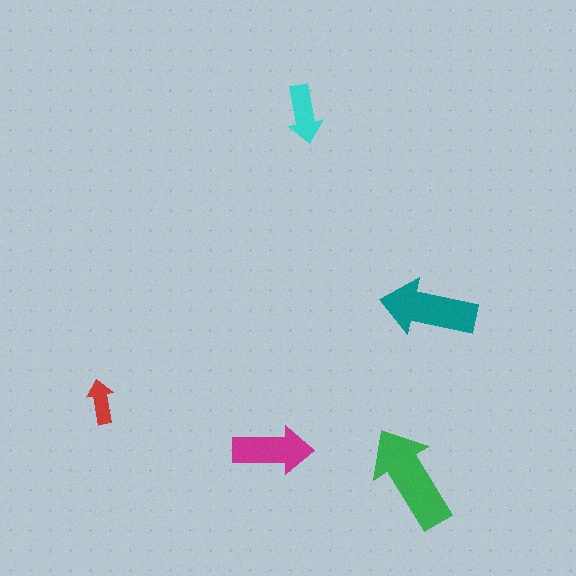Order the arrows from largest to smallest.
the green one, the teal one, the magenta one, the cyan one, the red one.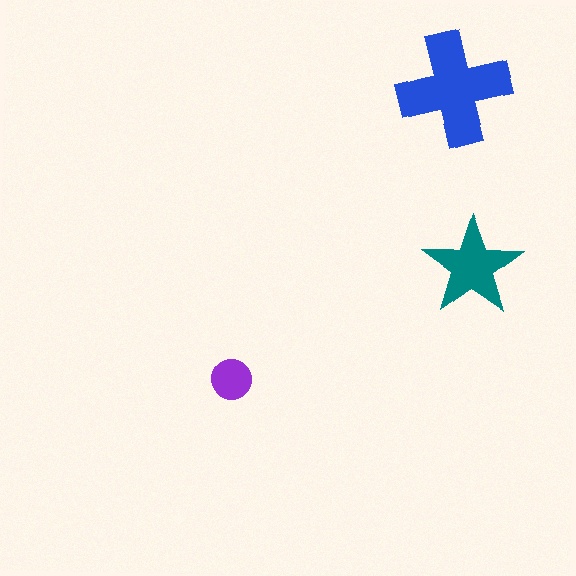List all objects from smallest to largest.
The purple circle, the teal star, the blue cross.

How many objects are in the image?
There are 3 objects in the image.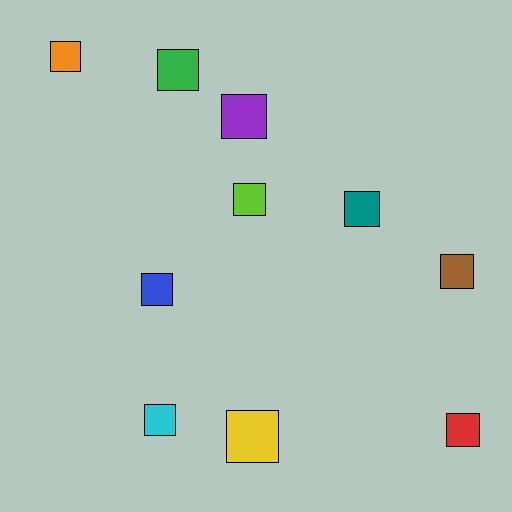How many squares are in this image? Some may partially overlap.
There are 10 squares.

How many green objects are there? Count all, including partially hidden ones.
There is 1 green object.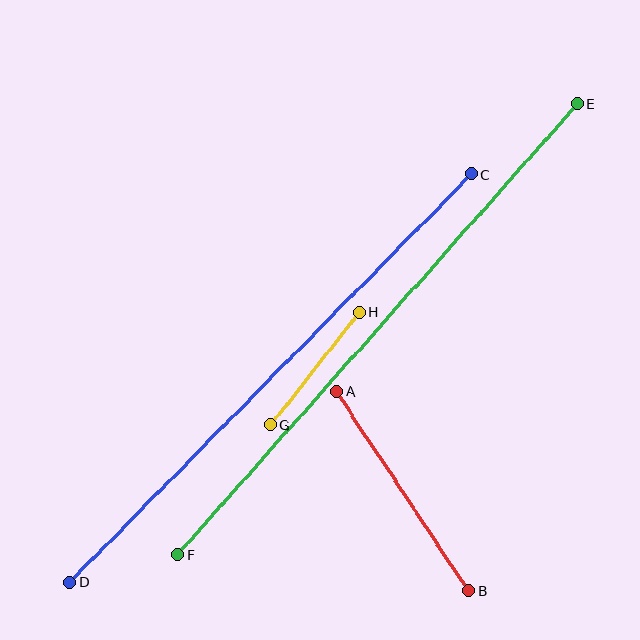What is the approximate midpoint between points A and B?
The midpoint is at approximately (403, 491) pixels.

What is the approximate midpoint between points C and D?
The midpoint is at approximately (271, 378) pixels.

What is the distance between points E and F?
The distance is approximately 603 pixels.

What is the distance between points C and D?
The distance is approximately 573 pixels.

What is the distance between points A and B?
The distance is approximately 239 pixels.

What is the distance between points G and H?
The distance is approximately 143 pixels.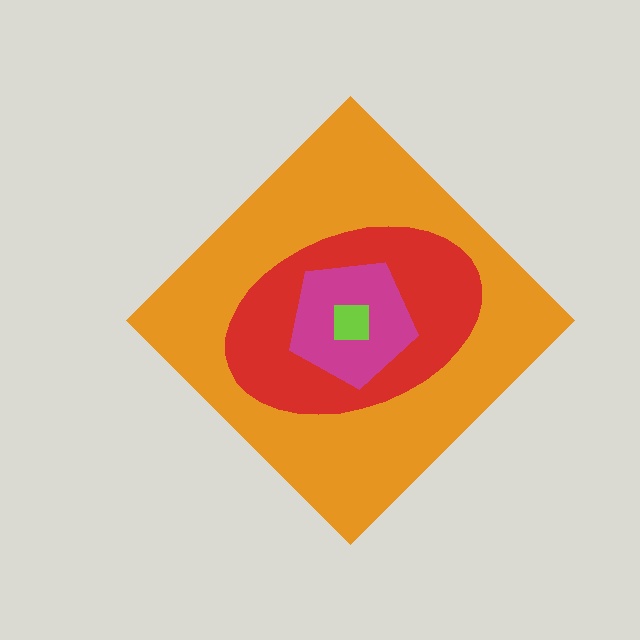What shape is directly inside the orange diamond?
The red ellipse.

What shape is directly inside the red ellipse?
The magenta pentagon.